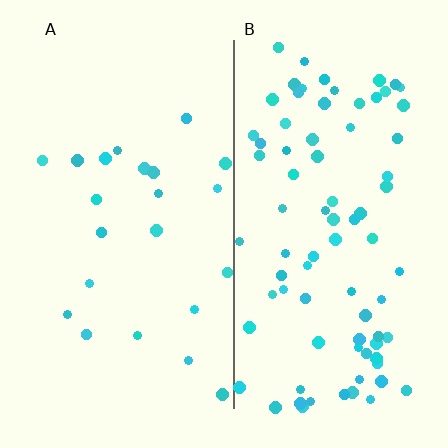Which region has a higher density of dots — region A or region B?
B (the right).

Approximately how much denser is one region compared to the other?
Approximately 3.7× — region B over region A.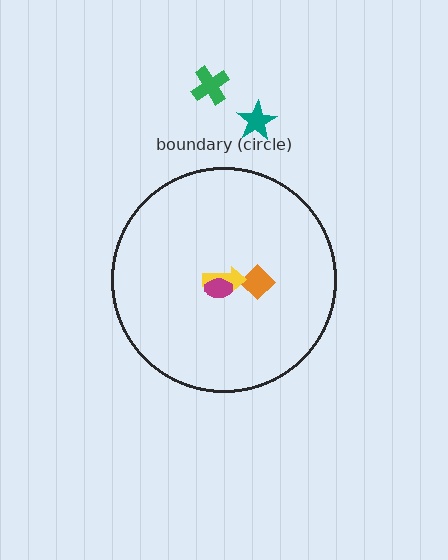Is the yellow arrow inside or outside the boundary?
Inside.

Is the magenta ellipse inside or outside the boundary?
Inside.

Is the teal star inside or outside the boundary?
Outside.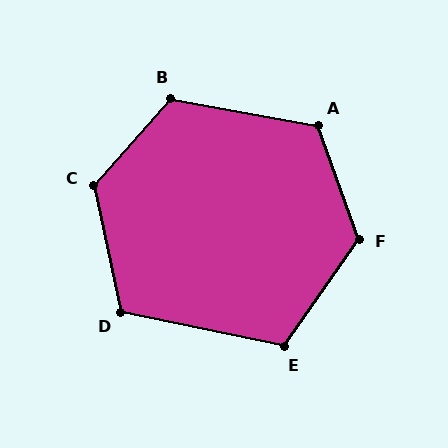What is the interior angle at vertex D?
Approximately 114 degrees (obtuse).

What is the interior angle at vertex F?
Approximately 125 degrees (obtuse).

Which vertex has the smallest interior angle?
E, at approximately 114 degrees.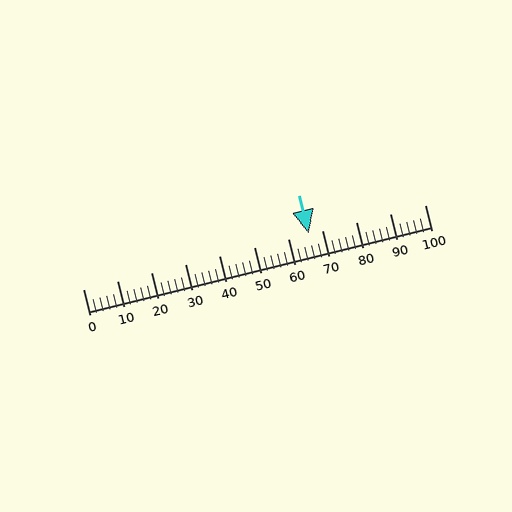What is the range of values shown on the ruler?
The ruler shows values from 0 to 100.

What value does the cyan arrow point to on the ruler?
The cyan arrow points to approximately 66.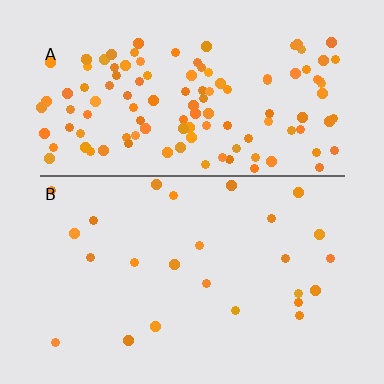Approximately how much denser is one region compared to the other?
Approximately 4.9× — region A over region B.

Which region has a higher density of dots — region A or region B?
A (the top).